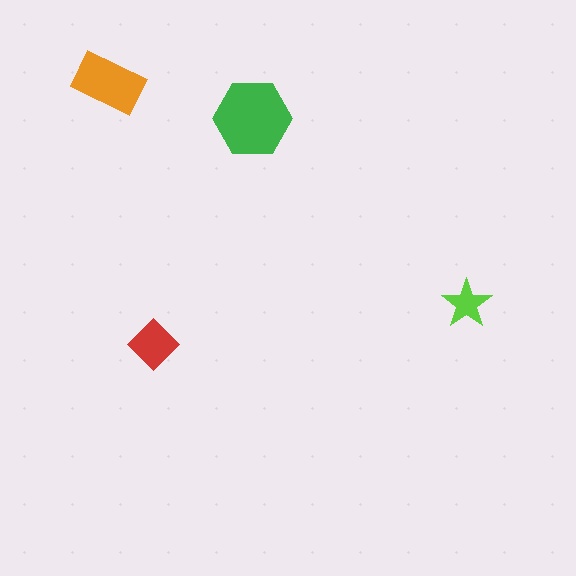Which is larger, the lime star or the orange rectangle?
The orange rectangle.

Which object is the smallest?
The lime star.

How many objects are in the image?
There are 4 objects in the image.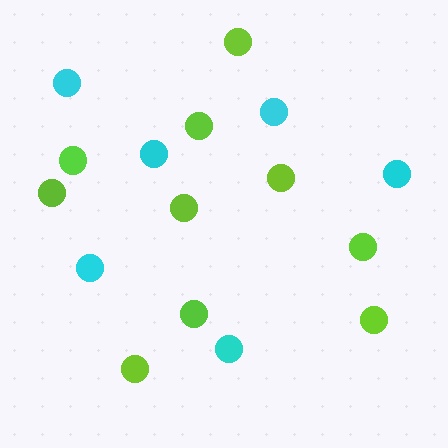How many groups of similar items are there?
There are 2 groups: one group of cyan circles (6) and one group of lime circles (10).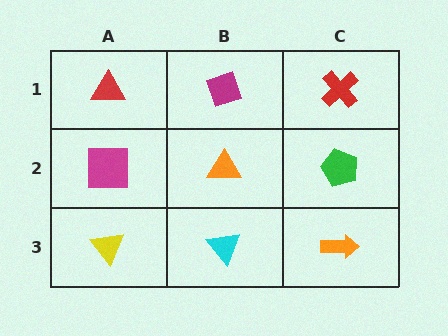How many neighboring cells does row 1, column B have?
3.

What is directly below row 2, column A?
A yellow triangle.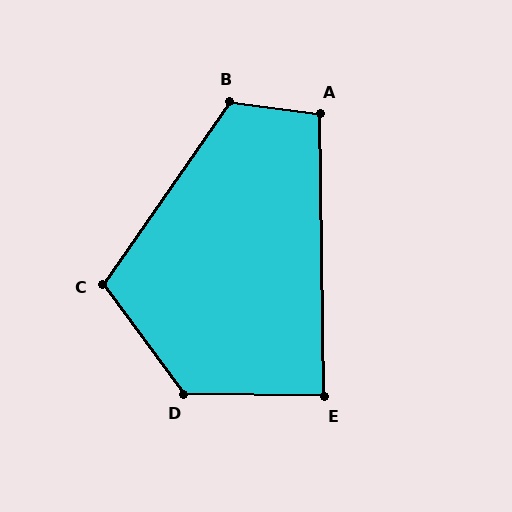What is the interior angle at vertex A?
Approximately 98 degrees (obtuse).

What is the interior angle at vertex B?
Approximately 118 degrees (obtuse).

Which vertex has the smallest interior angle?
E, at approximately 88 degrees.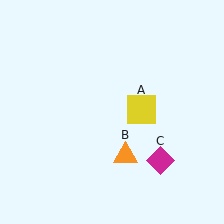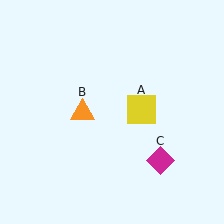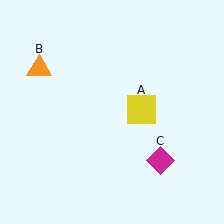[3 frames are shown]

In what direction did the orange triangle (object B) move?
The orange triangle (object B) moved up and to the left.